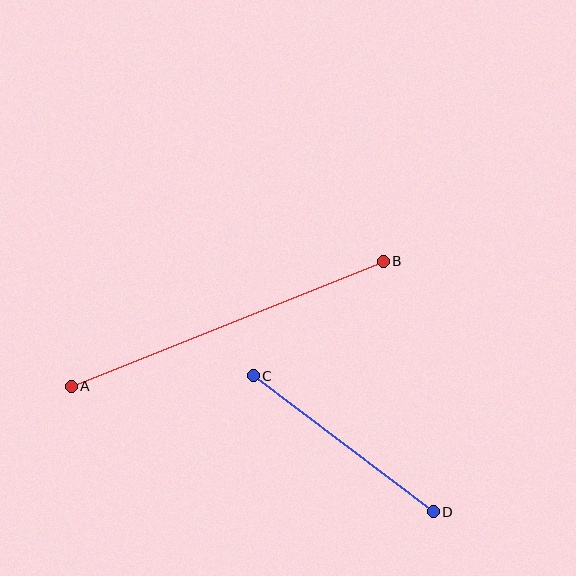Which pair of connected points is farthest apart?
Points A and B are farthest apart.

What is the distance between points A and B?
The distance is approximately 336 pixels.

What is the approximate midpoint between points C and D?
The midpoint is at approximately (343, 444) pixels.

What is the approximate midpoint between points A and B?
The midpoint is at approximately (227, 324) pixels.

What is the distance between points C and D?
The distance is approximately 226 pixels.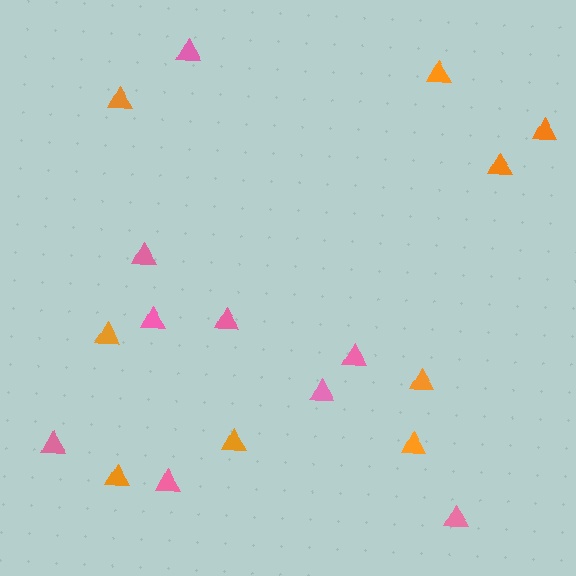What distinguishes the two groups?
There are 2 groups: one group of orange triangles (9) and one group of pink triangles (9).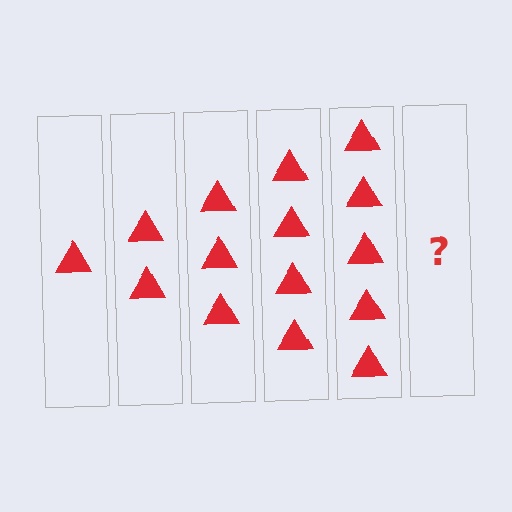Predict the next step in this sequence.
The next step is 6 triangles.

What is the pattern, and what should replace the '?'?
The pattern is that each step adds one more triangle. The '?' should be 6 triangles.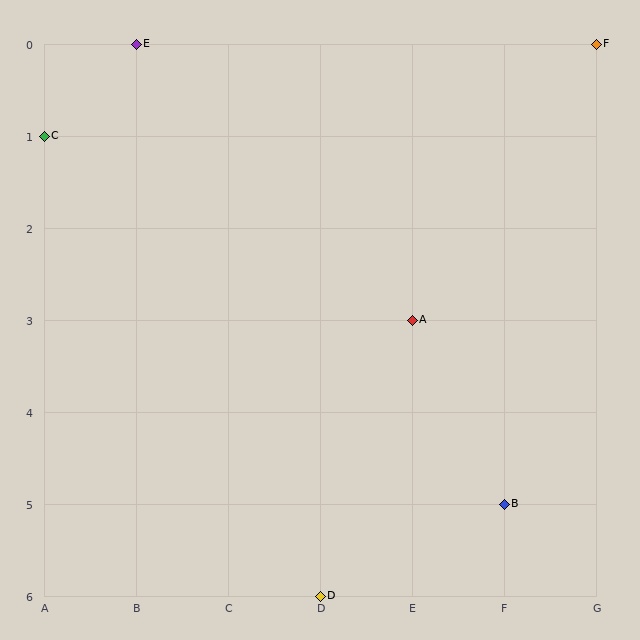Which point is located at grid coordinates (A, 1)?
Point C is at (A, 1).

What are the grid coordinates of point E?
Point E is at grid coordinates (B, 0).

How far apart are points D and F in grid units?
Points D and F are 3 columns and 6 rows apart (about 6.7 grid units diagonally).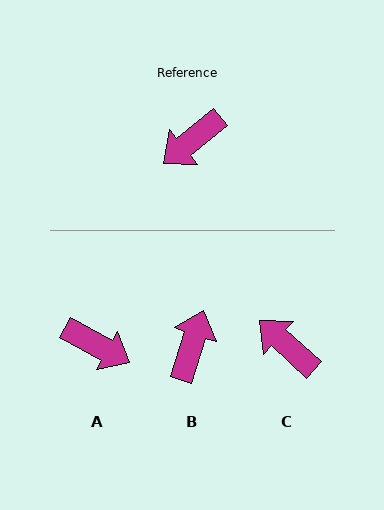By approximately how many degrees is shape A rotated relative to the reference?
Approximately 113 degrees counter-clockwise.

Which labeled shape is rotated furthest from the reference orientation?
B, about 147 degrees away.